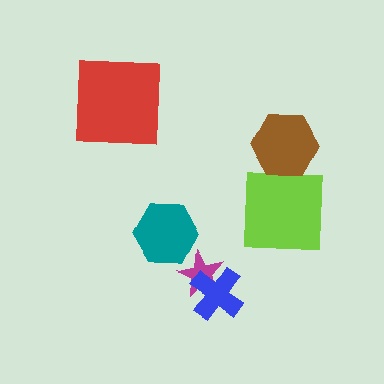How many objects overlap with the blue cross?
1 object overlaps with the blue cross.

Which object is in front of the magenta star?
The blue cross is in front of the magenta star.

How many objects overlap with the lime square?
0 objects overlap with the lime square.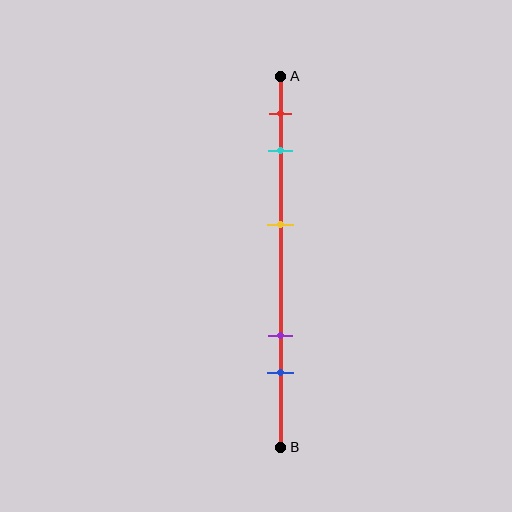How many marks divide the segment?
There are 5 marks dividing the segment.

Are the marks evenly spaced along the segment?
No, the marks are not evenly spaced.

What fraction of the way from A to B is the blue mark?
The blue mark is approximately 80% (0.8) of the way from A to B.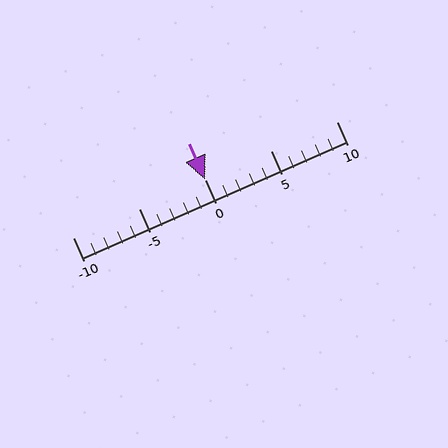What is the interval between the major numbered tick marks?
The major tick marks are spaced 5 units apart.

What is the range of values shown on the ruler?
The ruler shows values from -10 to 10.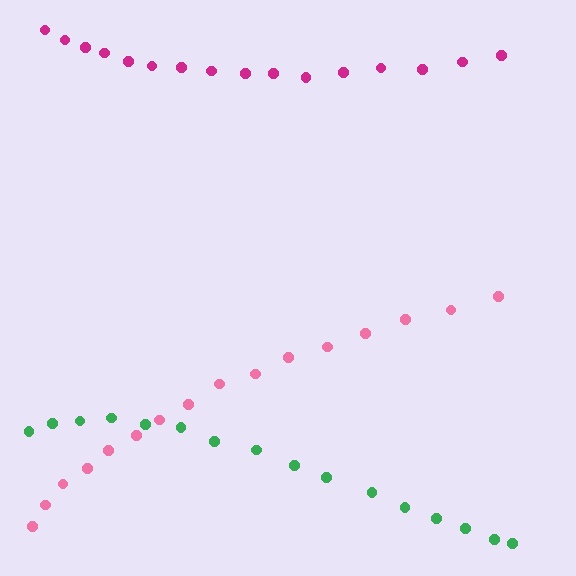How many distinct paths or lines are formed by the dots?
There are 3 distinct paths.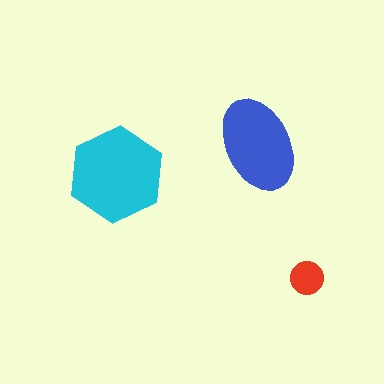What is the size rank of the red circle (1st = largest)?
3rd.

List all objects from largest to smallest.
The cyan hexagon, the blue ellipse, the red circle.